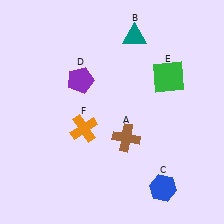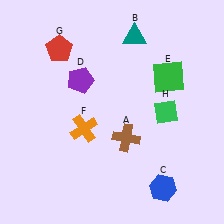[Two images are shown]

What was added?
A red pentagon (G), a green diamond (H) were added in Image 2.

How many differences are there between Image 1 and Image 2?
There are 2 differences between the two images.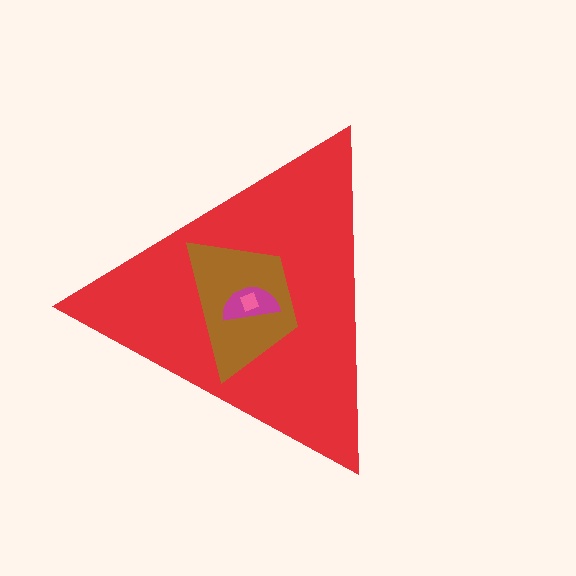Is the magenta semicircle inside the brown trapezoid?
Yes.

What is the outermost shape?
The red triangle.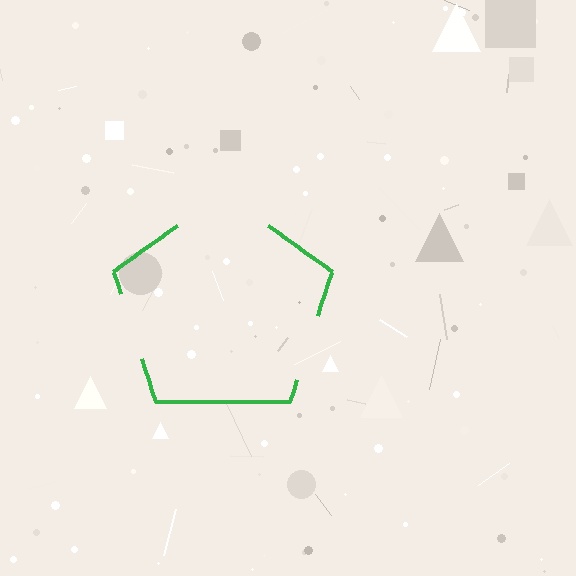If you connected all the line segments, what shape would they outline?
They would outline a pentagon.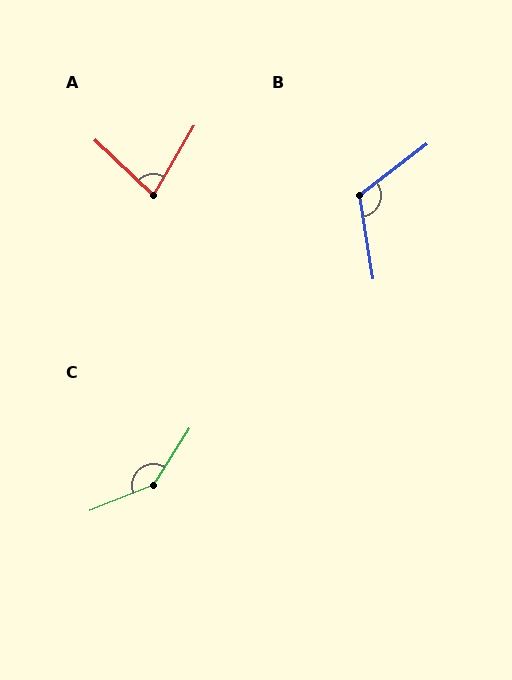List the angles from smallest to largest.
A (76°), B (118°), C (144°).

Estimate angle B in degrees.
Approximately 118 degrees.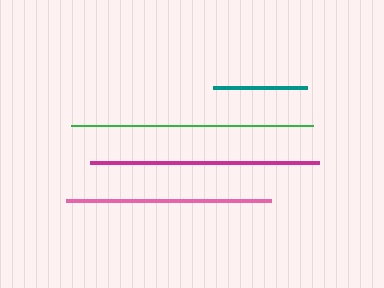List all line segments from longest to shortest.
From longest to shortest: green, magenta, pink, teal.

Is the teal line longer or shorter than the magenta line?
The magenta line is longer than the teal line.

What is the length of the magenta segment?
The magenta segment is approximately 229 pixels long.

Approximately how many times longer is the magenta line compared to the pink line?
The magenta line is approximately 1.1 times the length of the pink line.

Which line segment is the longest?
The green line is the longest at approximately 242 pixels.